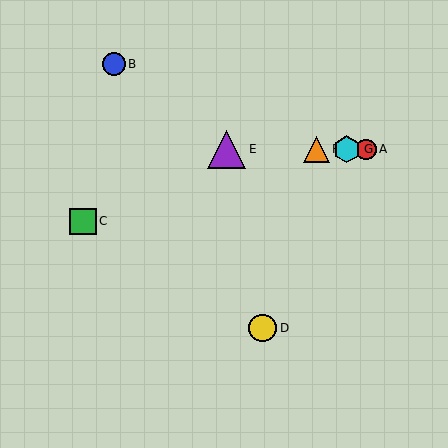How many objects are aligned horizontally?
4 objects (A, E, F, G) are aligned horizontally.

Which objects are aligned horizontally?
Objects A, E, F, G are aligned horizontally.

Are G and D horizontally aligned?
No, G is at y≈149 and D is at y≈328.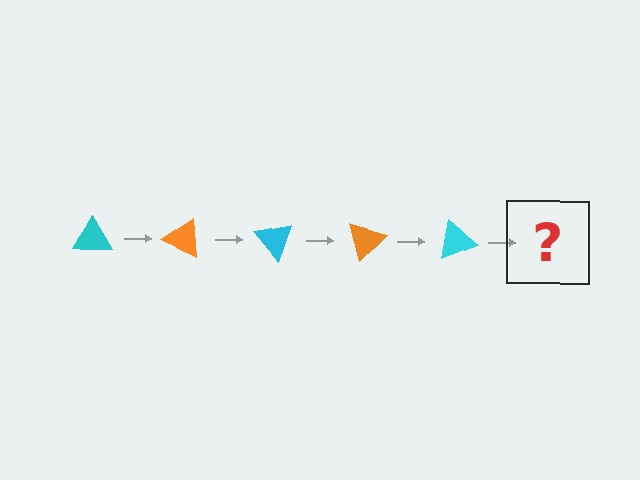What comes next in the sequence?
The next element should be an orange triangle, rotated 125 degrees from the start.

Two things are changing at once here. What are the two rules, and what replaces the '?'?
The two rules are that it rotates 25 degrees each step and the color cycles through cyan and orange. The '?' should be an orange triangle, rotated 125 degrees from the start.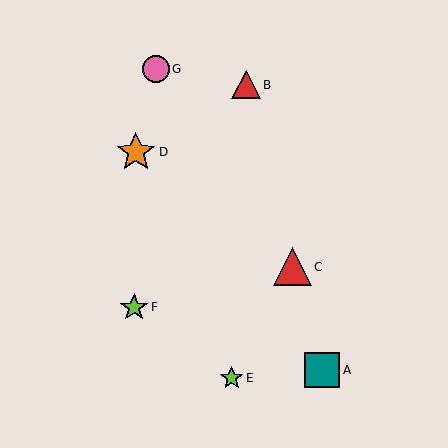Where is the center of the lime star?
The center of the lime star is at (134, 307).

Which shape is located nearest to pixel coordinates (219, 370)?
The lime star (labeled E) at (232, 378) is nearest to that location.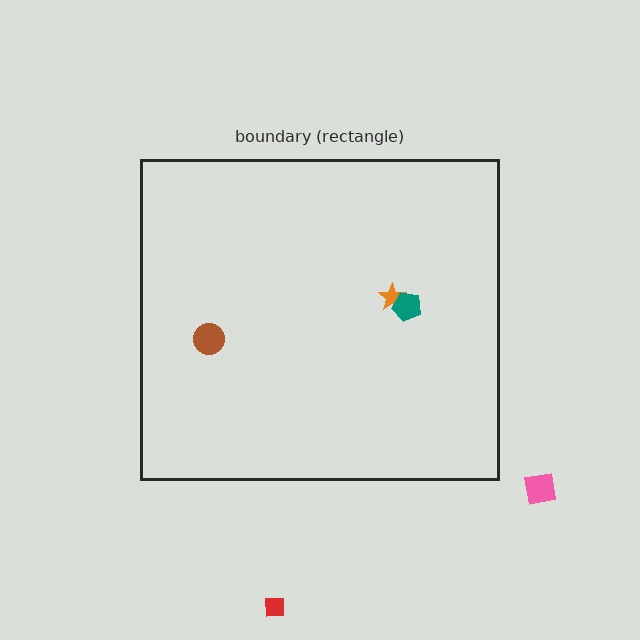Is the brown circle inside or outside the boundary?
Inside.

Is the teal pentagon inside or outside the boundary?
Inside.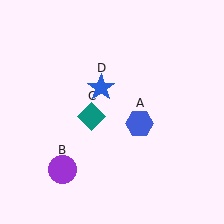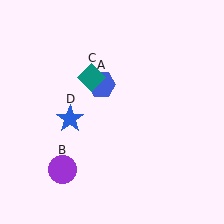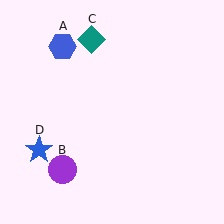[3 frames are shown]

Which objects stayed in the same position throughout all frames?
Purple circle (object B) remained stationary.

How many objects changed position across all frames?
3 objects changed position: blue hexagon (object A), teal diamond (object C), blue star (object D).